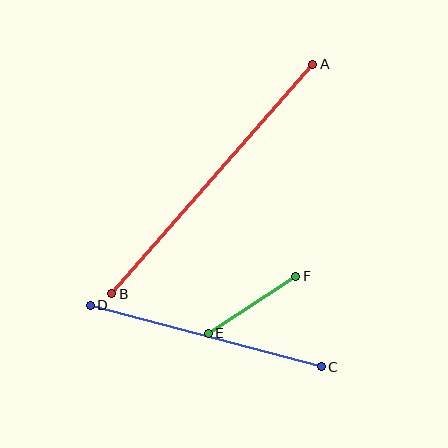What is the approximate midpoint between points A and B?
The midpoint is at approximately (212, 179) pixels.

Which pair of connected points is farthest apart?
Points A and B are farthest apart.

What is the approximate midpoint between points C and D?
The midpoint is at approximately (206, 336) pixels.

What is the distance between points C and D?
The distance is approximately 239 pixels.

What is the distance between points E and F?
The distance is approximately 105 pixels.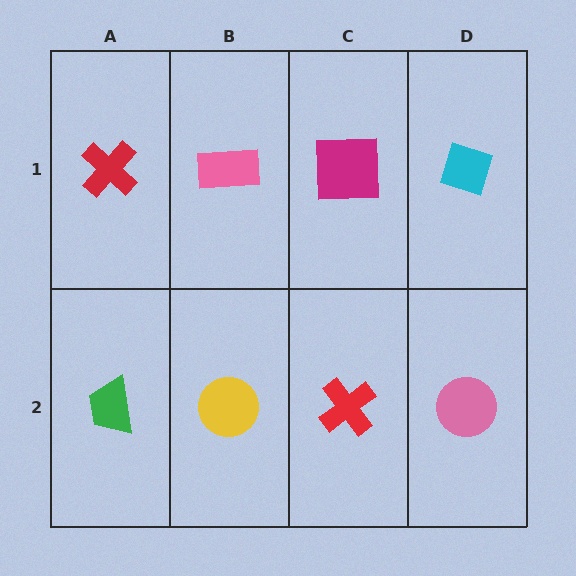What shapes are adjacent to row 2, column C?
A magenta square (row 1, column C), a yellow circle (row 2, column B), a pink circle (row 2, column D).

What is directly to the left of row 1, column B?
A red cross.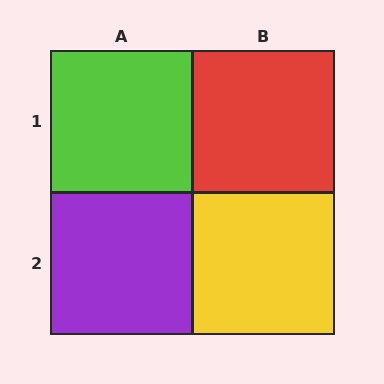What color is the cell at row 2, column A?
Purple.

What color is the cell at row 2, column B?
Yellow.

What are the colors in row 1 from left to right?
Lime, red.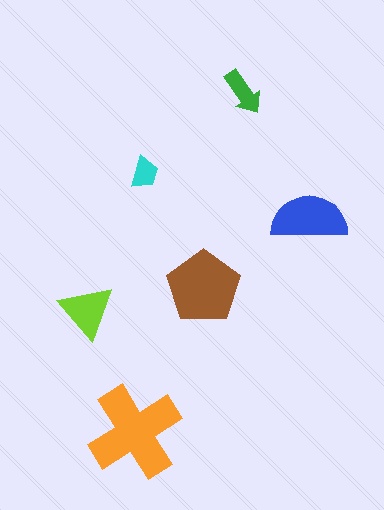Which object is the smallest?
The cyan trapezoid.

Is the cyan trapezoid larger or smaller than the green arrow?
Smaller.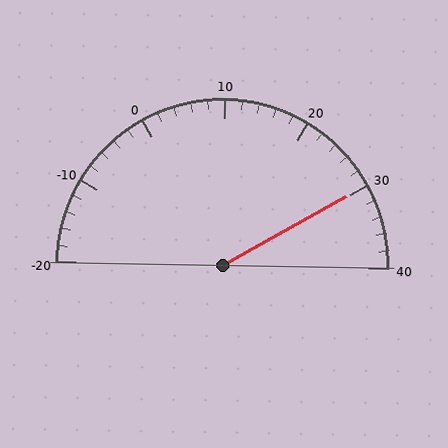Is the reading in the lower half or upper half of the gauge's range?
The reading is in the upper half of the range (-20 to 40).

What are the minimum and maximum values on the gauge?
The gauge ranges from -20 to 40.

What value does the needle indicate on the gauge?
The needle indicates approximately 30.